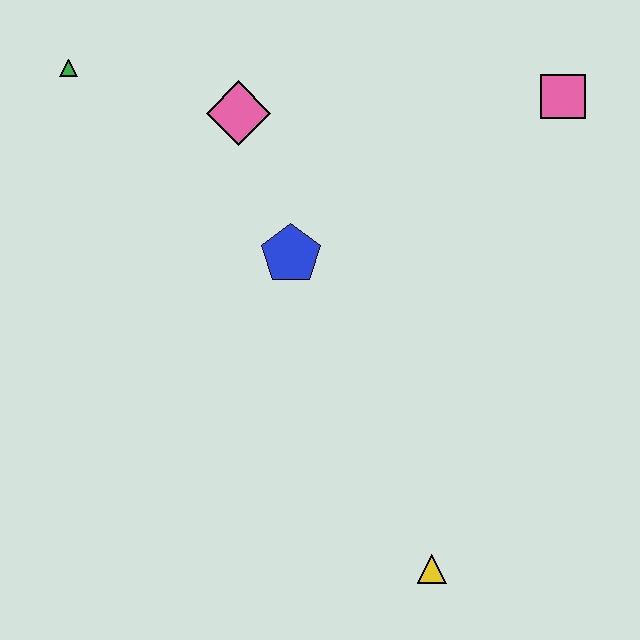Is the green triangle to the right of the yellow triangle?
No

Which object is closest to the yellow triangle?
The blue pentagon is closest to the yellow triangle.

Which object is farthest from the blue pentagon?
The yellow triangle is farthest from the blue pentagon.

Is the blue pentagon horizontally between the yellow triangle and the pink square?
No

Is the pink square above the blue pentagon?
Yes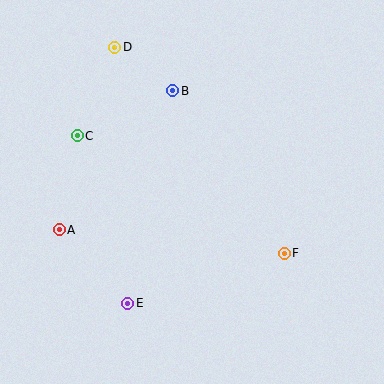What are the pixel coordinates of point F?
Point F is at (284, 253).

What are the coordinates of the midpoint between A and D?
The midpoint between A and D is at (87, 138).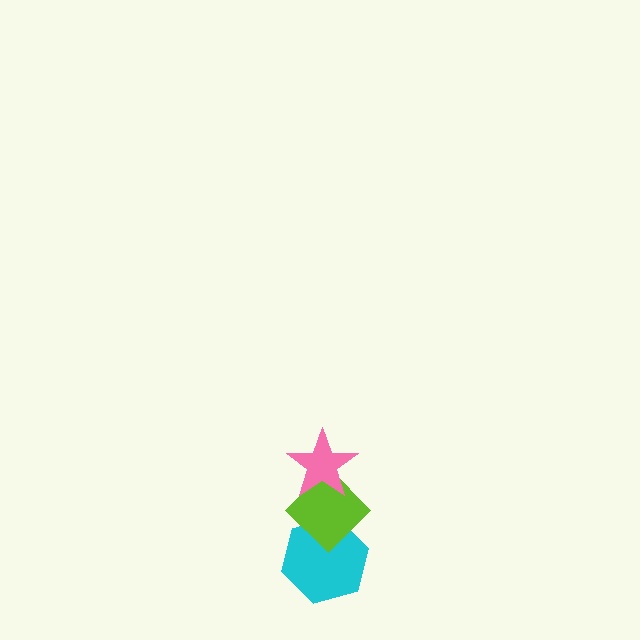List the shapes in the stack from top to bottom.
From top to bottom: the pink star, the lime diamond, the cyan hexagon.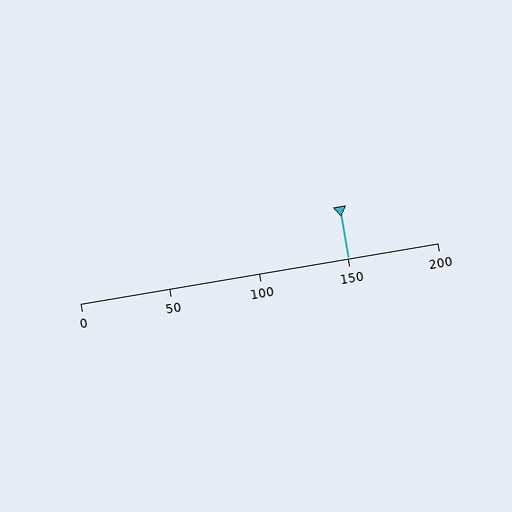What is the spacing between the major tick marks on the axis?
The major ticks are spaced 50 apart.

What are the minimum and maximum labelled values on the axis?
The axis runs from 0 to 200.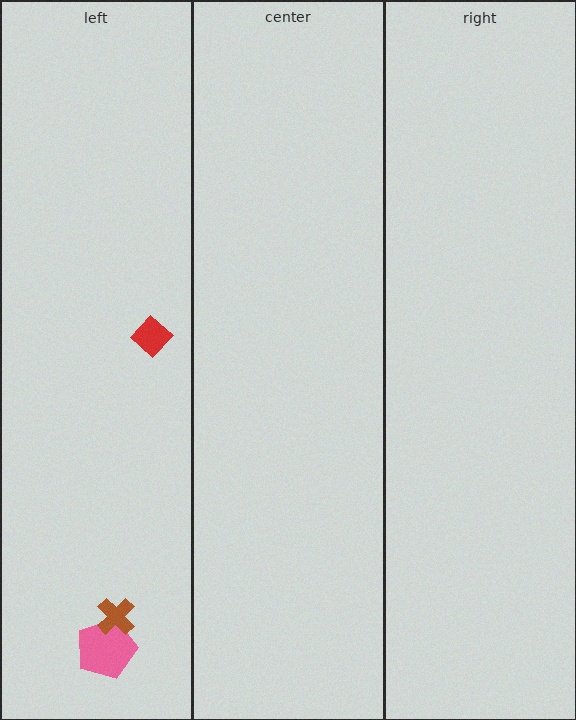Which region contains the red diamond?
The left region.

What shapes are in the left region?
The pink pentagon, the brown cross, the red diamond.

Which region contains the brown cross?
The left region.